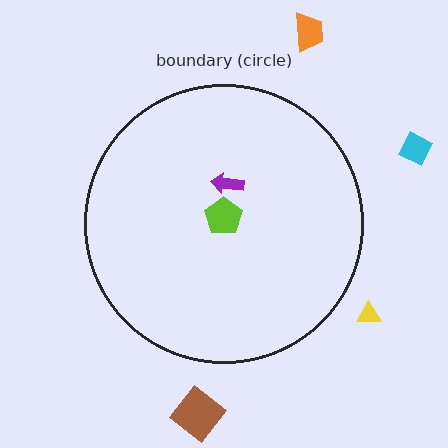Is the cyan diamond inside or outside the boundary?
Outside.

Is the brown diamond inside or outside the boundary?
Outside.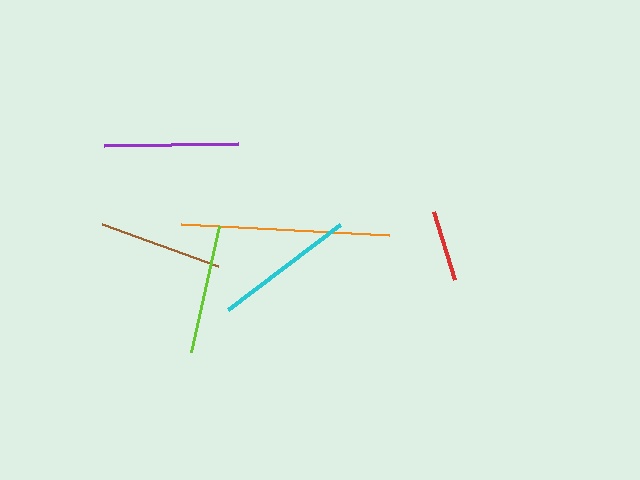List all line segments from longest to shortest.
From longest to shortest: orange, cyan, purple, lime, brown, red.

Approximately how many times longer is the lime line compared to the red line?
The lime line is approximately 1.8 times the length of the red line.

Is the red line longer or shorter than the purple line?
The purple line is longer than the red line.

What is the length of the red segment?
The red segment is approximately 71 pixels long.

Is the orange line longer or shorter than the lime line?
The orange line is longer than the lime line.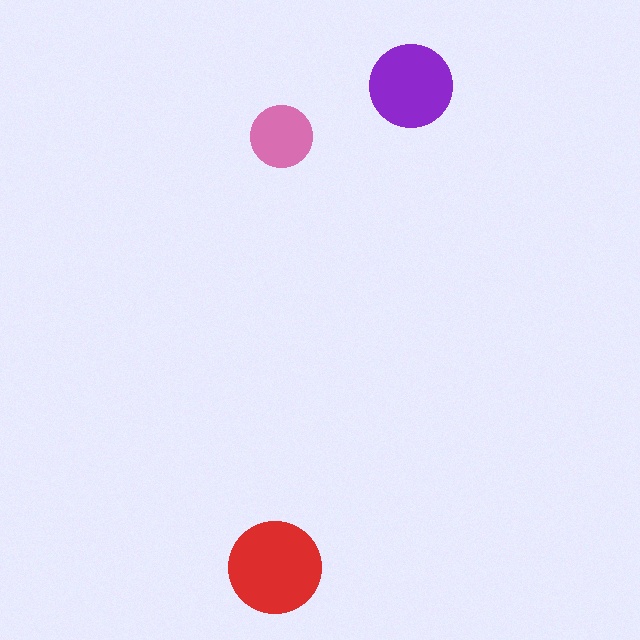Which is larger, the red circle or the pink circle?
The red one.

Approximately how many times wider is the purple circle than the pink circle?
About 1.5 times wider.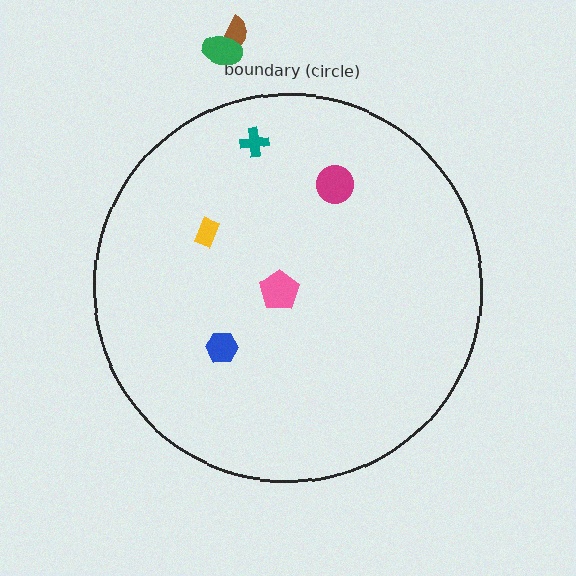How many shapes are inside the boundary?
5 inside, 2 outside.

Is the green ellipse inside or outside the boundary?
Outside.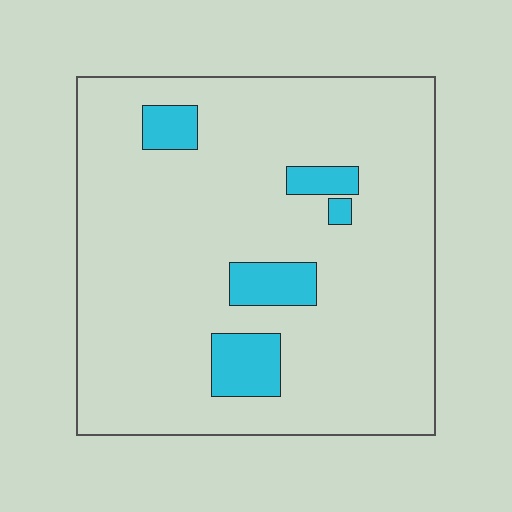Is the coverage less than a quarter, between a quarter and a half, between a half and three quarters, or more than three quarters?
Less than a quarter.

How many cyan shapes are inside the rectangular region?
5.